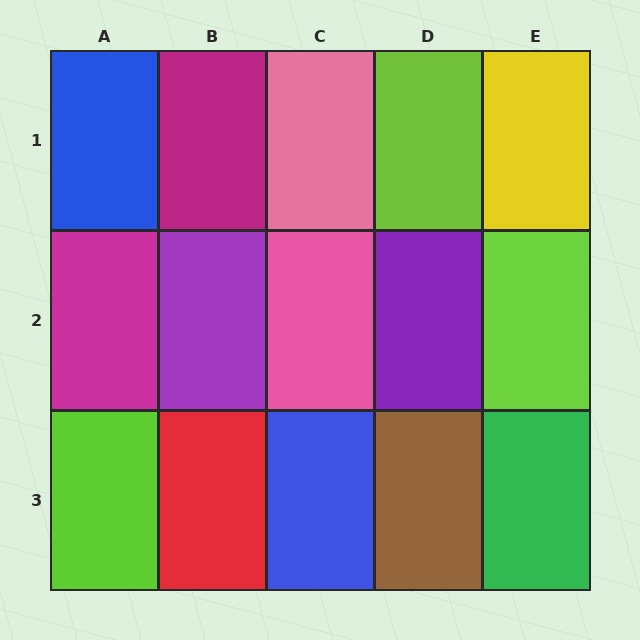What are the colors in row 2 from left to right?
Magenta, purple, pink, purple, lime.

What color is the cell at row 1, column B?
Magenta.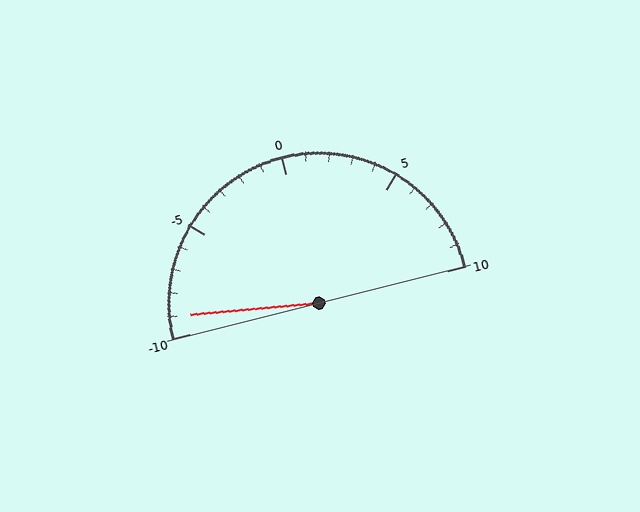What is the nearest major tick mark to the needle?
The nearest major tick mark is -10.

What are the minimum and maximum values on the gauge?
The gauge ranges from -10 to 10.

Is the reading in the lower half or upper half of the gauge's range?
The reading is in the lower half of the range (-10 to 10).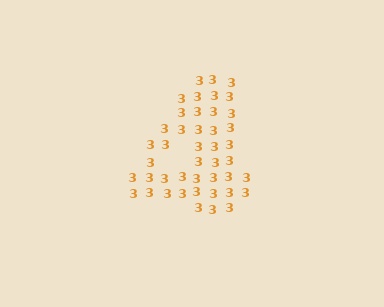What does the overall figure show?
The overall figure shows the digit 4.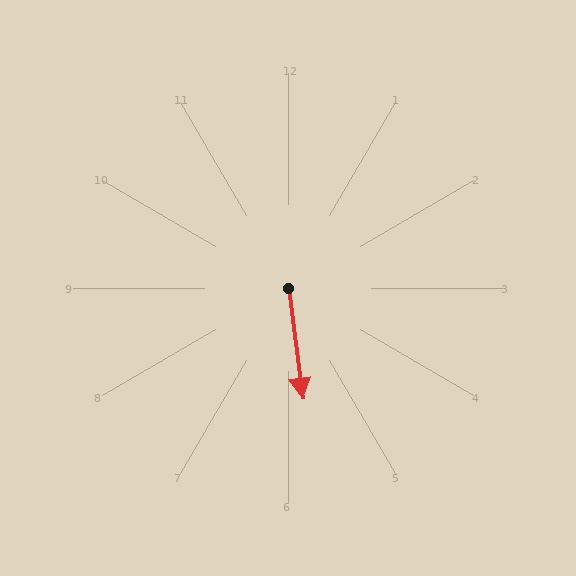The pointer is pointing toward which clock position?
Roughly 6 o'clock.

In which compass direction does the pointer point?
South.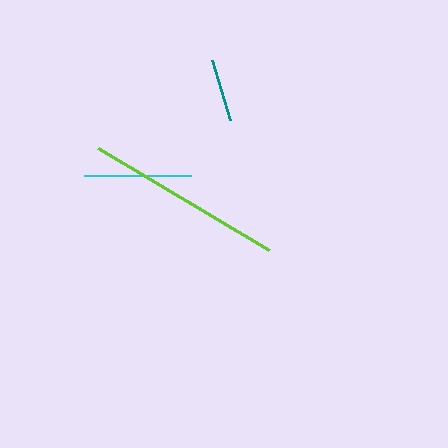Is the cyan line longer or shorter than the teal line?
The cyan line is longer than the teal line.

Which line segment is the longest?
The lime line is the longest at approximately 199 pixels.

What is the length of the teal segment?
The teal segment is approximately 62 pixels long.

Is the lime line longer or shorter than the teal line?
The lime line is longer than the teal line.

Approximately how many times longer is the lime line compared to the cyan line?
The lime line is approximately 1.9 times the length of the cyan line.